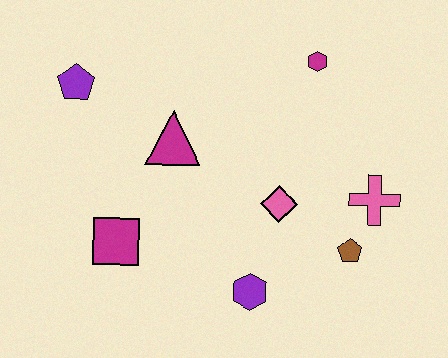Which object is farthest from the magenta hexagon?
The magenta square is farthest from the magenta hexagon.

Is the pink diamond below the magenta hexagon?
Yes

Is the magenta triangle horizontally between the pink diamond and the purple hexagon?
No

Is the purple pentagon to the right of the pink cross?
No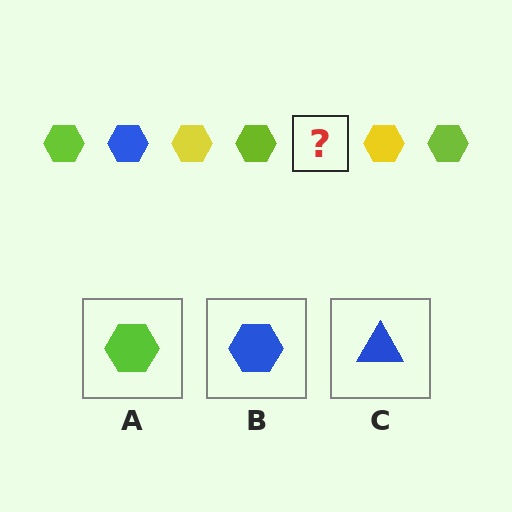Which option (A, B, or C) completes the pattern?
B.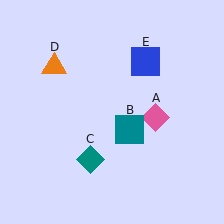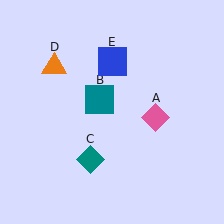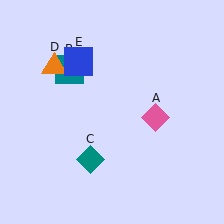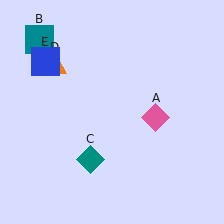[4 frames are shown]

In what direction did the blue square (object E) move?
The blue square (object E) moved left.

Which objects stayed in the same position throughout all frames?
Pink diamond (object A) and teal diamond (object C) and orange triangle (object D) remained stationary.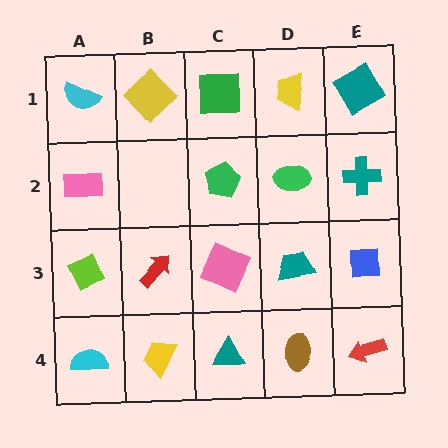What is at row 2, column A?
A pink rectangle.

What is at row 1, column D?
A yellow trapezoid.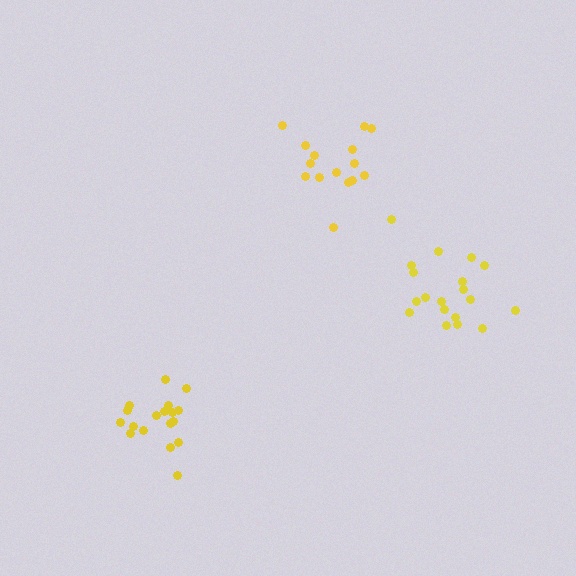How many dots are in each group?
Group 1: 19 dots, Group 2: 15 dots, Group 3: 18 dots (52 total).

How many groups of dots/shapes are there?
There are 3 groups.